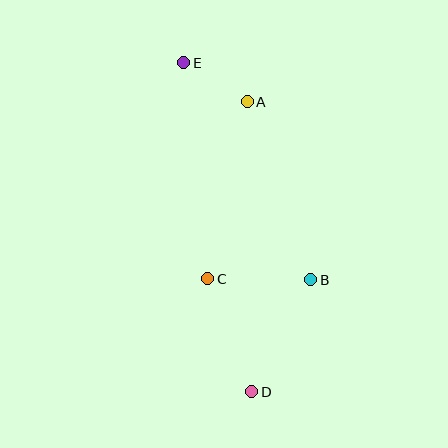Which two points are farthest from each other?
Points D and E are farthest from each other.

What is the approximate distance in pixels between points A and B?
The distance between A and B is approximately 189 pixels.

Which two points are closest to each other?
Points A and E are closest to each other.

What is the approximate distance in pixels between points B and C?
The distance between B and C is approximately 103 pixels.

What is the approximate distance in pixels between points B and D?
The distance between B and D is approximately 127 pixels.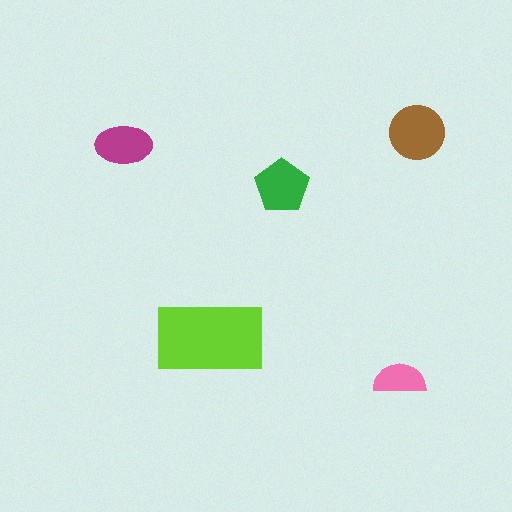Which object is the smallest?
The pink semicircle.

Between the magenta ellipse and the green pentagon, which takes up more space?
The green pentagon.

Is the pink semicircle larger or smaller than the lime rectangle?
Smaller.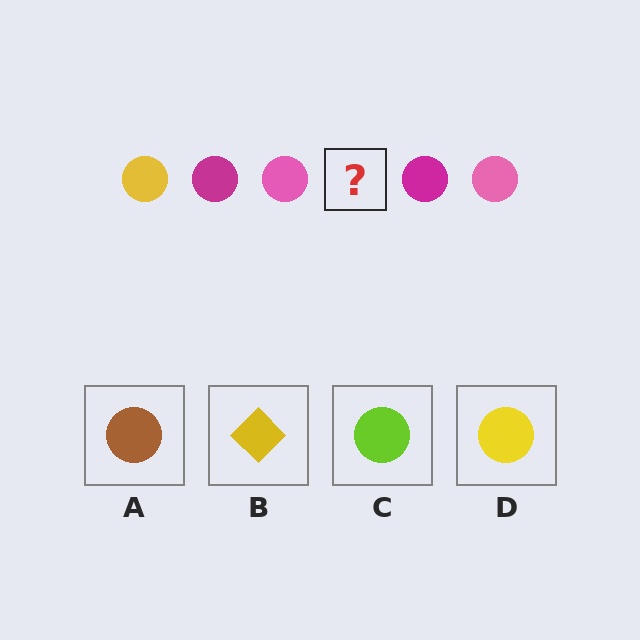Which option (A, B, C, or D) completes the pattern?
D.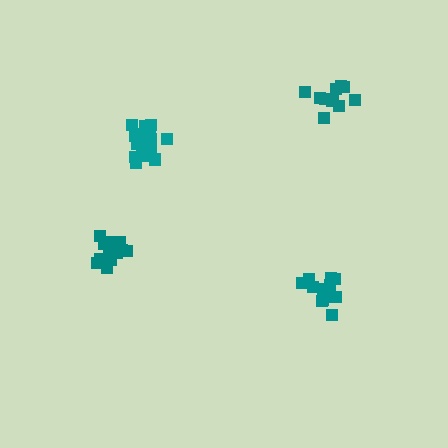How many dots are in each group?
Group 1: 16 dots, Group 2: 11 dots, Group 3: 17 dots, Group 4: 11 dots (55 total).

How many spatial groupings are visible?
There are 4 spatial groupings.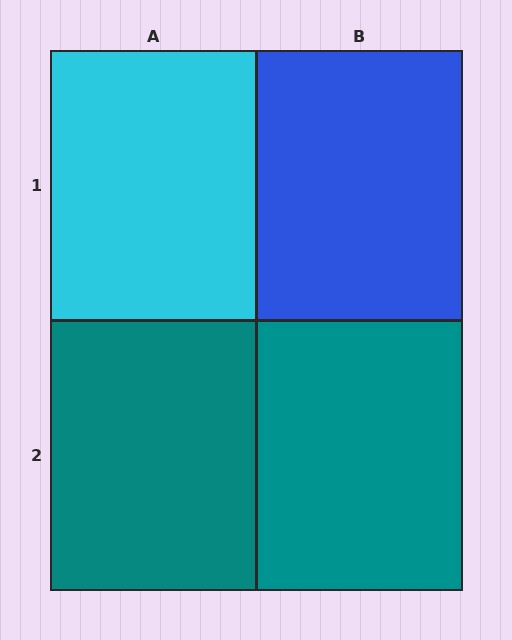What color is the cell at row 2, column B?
Teal.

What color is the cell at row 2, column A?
Teal.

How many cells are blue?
1 cell is blue.